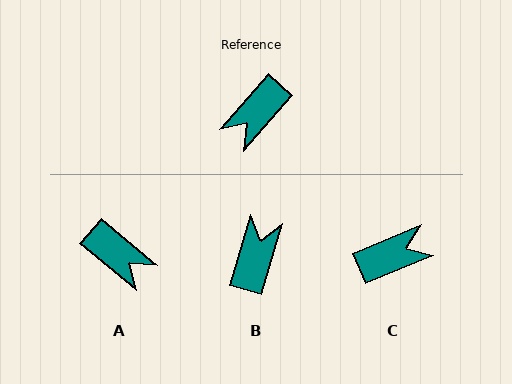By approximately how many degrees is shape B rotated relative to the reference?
Approximately 155 degrees clockwise.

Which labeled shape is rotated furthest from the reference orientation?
B, about 155 degrees away.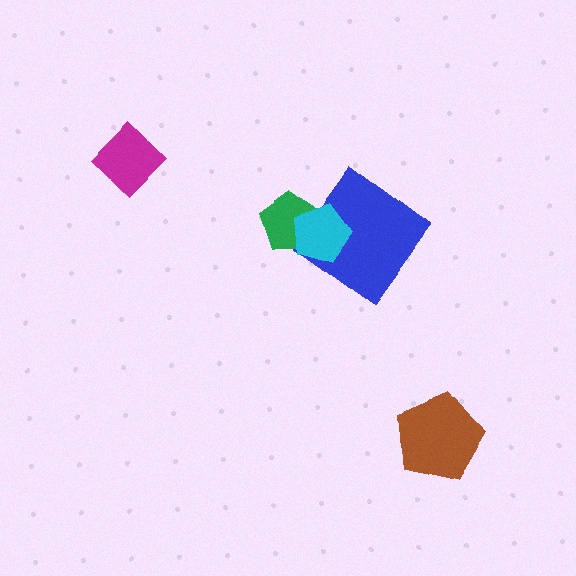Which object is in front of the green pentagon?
The cyan pentagon is in front of the green pentagon.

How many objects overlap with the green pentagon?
2 objects overlap with the green pentagon.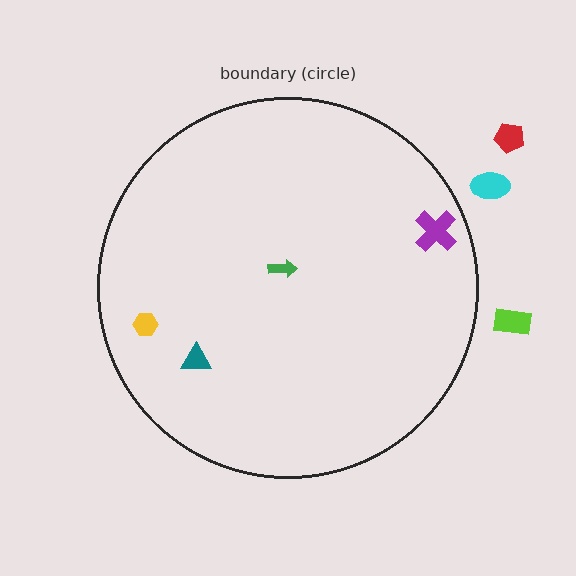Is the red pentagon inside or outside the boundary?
Outside.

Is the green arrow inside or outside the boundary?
Inside.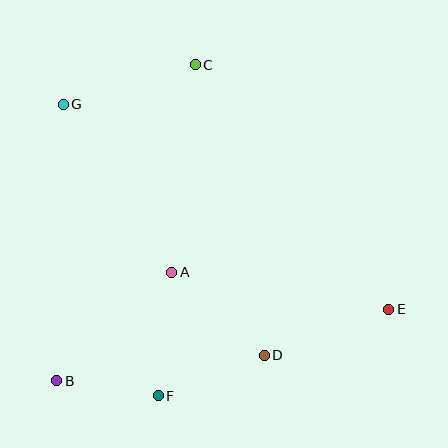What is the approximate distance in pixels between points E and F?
The distance between E and F is approximately 246 pixels.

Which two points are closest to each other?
Points B and F are closest to each other.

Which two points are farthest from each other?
Points E and G are farthest from each other.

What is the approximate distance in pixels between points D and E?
The distance between D and E is approximately 133 pixels.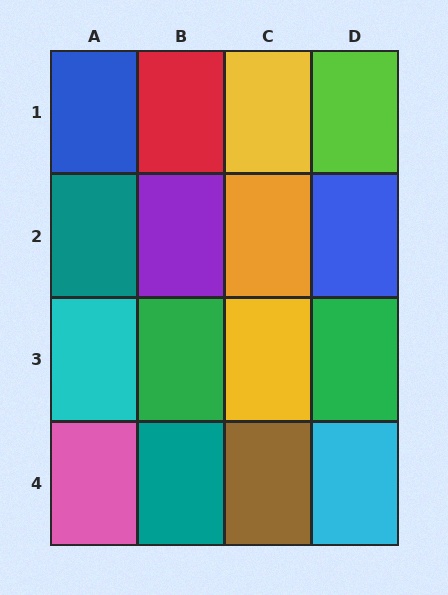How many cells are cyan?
2 cells are cyan.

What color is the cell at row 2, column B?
Purple.